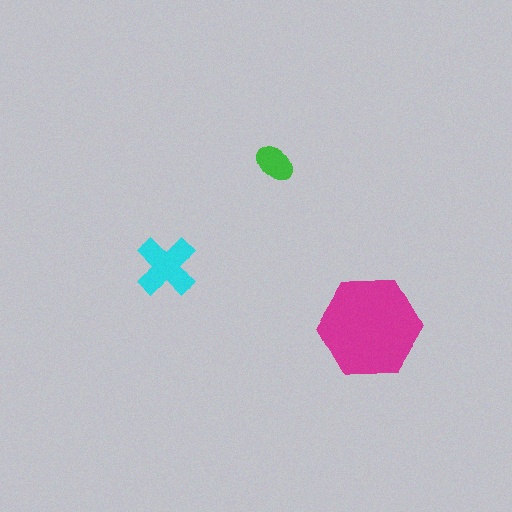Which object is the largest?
The magenta hexagon.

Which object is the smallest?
The green ellipse.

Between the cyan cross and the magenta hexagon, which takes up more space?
The magenta hexagon.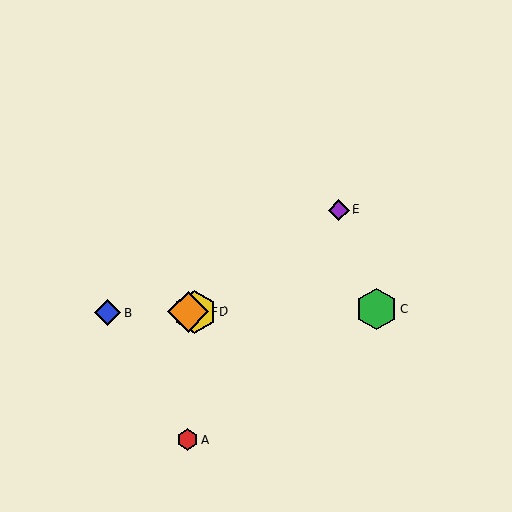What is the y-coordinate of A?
Object A is at y≈440.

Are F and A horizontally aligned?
No, F is at y≈312 and A is at y≈440.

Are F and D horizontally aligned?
Yes, both are at y≈312.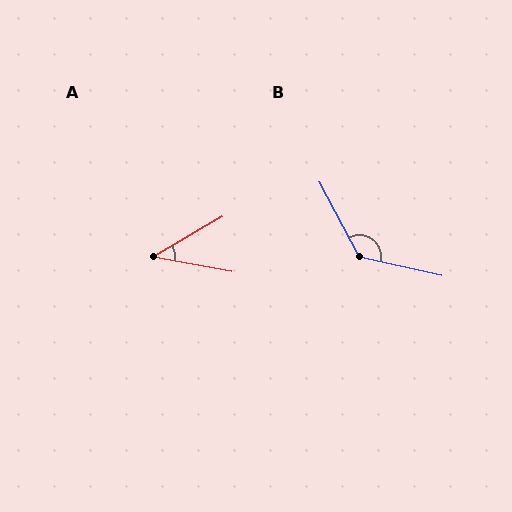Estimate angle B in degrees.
Approximately 130 degrees.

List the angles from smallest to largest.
A (41°), B (130°).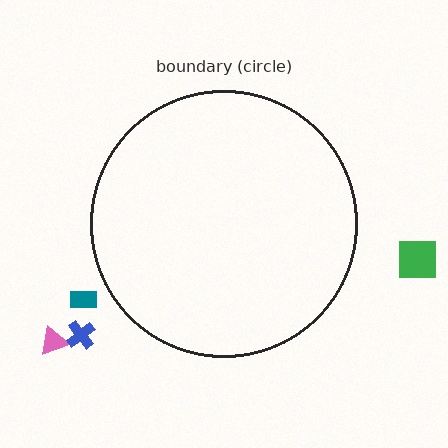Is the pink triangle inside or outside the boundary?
Outside.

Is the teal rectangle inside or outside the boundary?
Outside.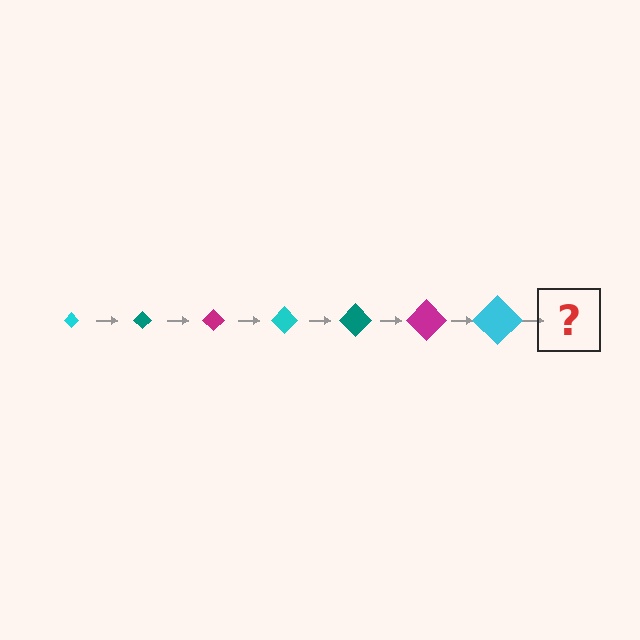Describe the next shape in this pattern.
It should be a teal diamond, larger than the previous one.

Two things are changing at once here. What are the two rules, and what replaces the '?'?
The two rules are that the diamond grows larger each step and the color cycles through cyan, teal, and magenta. The '?' should be a teal diamond, larger than the previous one.